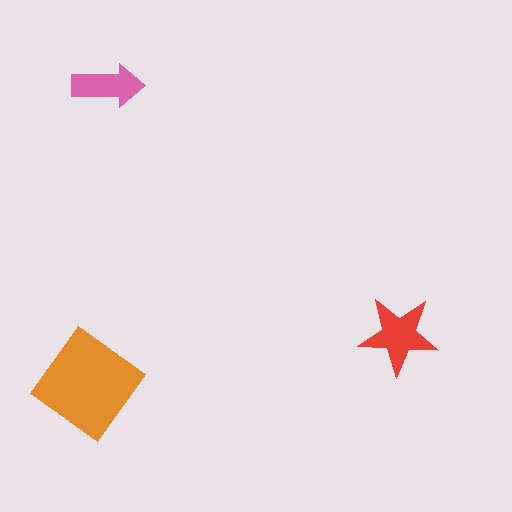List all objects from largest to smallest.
The orange diamond, the red star, the pink arrow.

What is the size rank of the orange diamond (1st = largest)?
1st.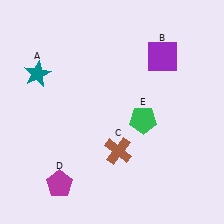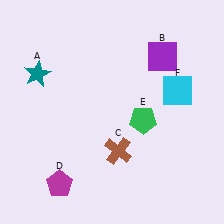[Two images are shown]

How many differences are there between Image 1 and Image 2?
There is 1 difference between the two images.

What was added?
A cyan square (F) was added in Image 2.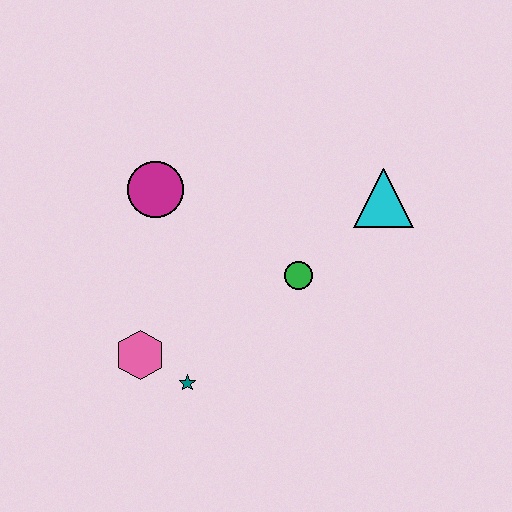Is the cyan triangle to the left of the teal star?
No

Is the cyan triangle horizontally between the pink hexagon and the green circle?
No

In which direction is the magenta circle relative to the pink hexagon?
The magenta circle is above the pink hexagon.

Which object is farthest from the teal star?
The cyan triangle is farthest from the teal star.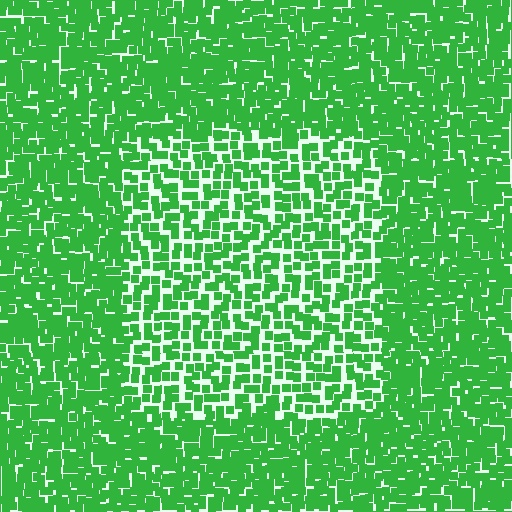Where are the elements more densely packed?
The elements are more densely packed outside the rectangle boundary.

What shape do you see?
I see a rectangle.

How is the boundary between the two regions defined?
The boundary is defined by a change in element density (approximately 1.7x ratio). All elements are the same color, size, and shape.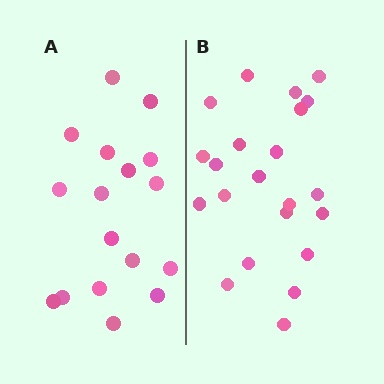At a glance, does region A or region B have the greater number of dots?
Region B (the right region) has more dots.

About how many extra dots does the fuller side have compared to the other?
Region B has about 5 more dots than region A.